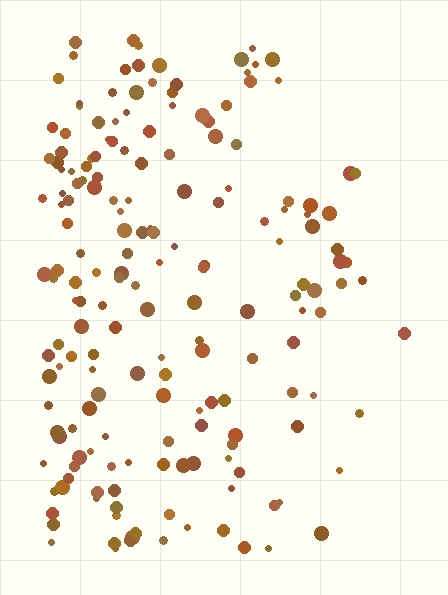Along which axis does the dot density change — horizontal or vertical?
Horizontal.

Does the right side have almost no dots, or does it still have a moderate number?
Still a moderate number, just noticeably fewer than the left.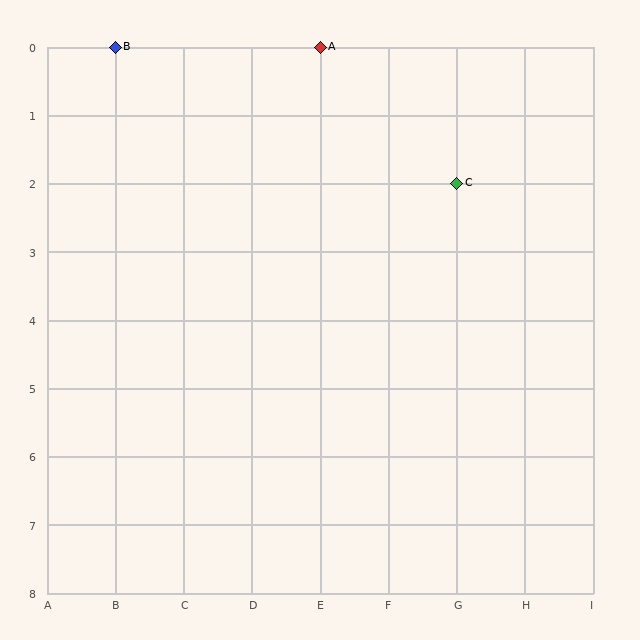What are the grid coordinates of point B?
Point B is at grid coordinates (B, 0).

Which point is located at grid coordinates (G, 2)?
Point C is at (G, 2).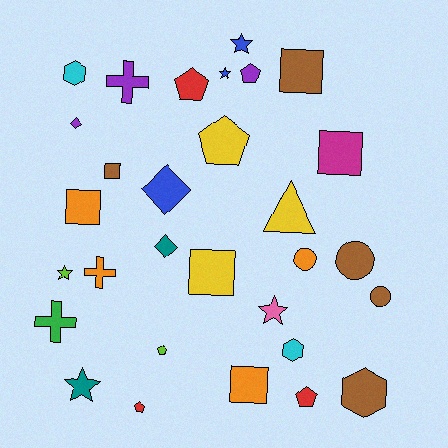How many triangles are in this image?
There is 1 triangle.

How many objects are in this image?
There are 30 objects.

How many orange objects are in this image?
There are 4 orange objects.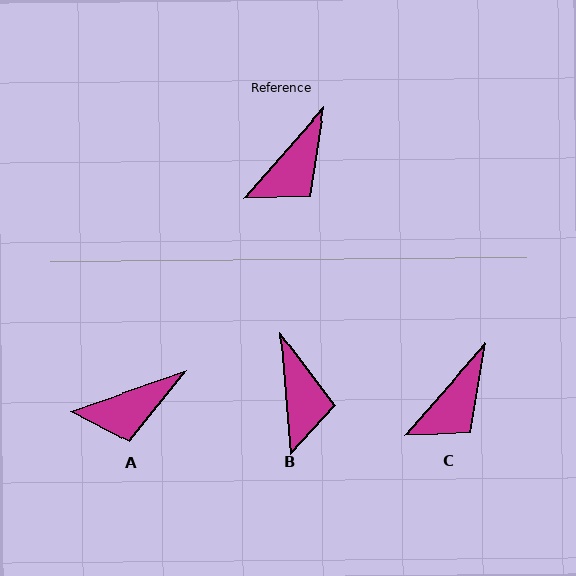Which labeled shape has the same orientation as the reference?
C.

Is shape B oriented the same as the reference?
No, it is off by about 46 degrees.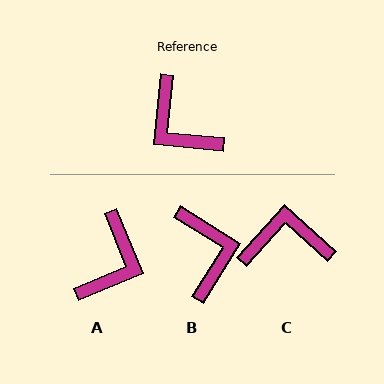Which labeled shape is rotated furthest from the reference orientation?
B, about 154 degrees away.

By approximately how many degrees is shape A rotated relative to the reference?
Approximately 118 degrees counter-clockwise.